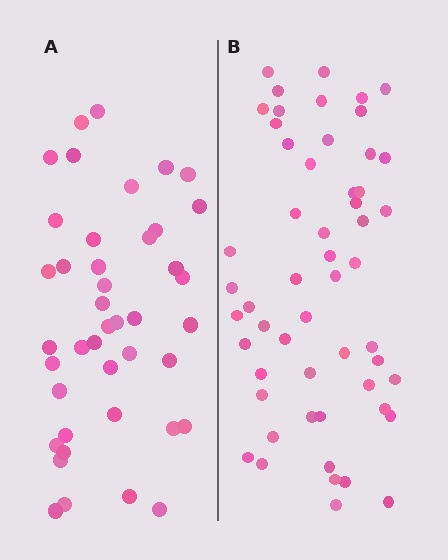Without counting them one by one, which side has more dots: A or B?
Region B (the right region) has more dots.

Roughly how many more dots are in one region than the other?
Region B has roughly 12 or so more dots than region A.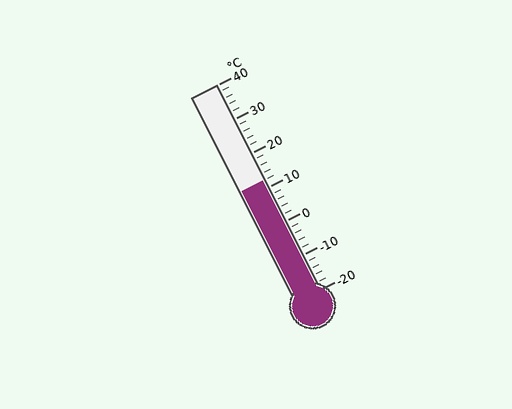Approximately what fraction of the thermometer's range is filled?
The thermometer is filled to approximately 55% of its range.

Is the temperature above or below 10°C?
The temperature is above 10°C.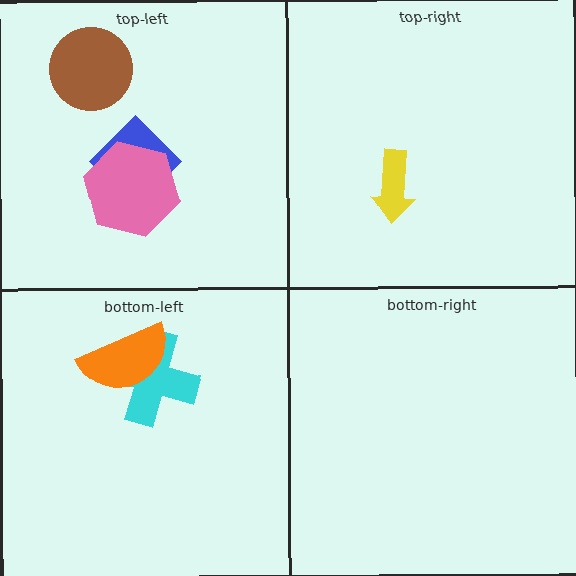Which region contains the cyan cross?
The bottom-left region.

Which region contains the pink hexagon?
The top-left region.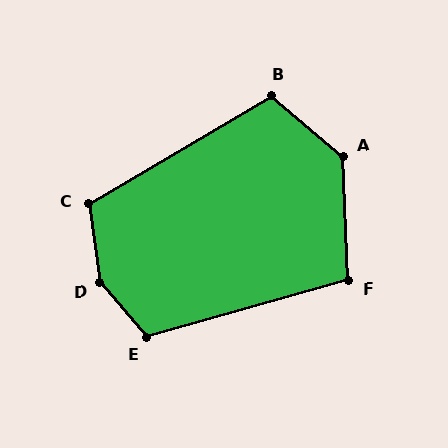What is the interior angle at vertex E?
Approximately 115 degrees (obtuse).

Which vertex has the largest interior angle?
D, at approximately 148 degrees.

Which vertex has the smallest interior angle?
F, at approximately 103 degrees.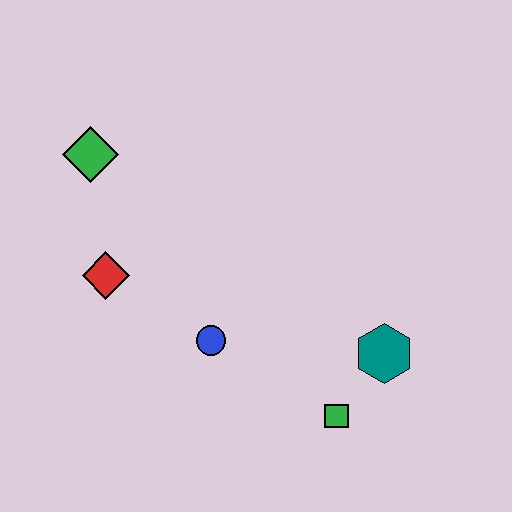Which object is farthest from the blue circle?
The green diamond is farthest from the blue circle.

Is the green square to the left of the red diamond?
No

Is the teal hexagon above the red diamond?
No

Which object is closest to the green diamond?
The red diamond is closest to the green diamond.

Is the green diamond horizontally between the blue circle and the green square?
No